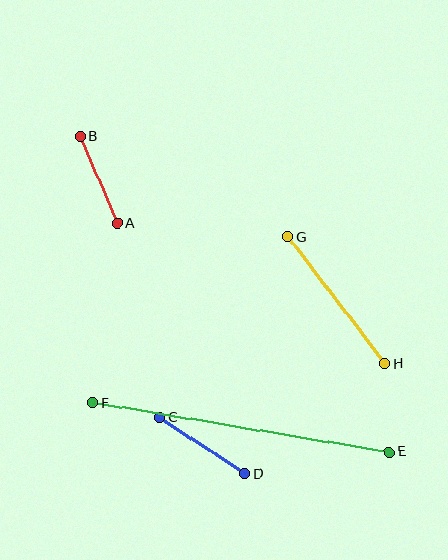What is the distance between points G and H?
The distance is approximately 159 pixels.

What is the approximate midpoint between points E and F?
The midpoint is at approximately (241, 427) pixels.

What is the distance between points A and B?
The distance is approximately 94 pixels.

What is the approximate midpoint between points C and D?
The midpoint is at approximately (202, 445) pixels.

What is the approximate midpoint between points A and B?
The midpoint is at approximately (99, 180) pixels.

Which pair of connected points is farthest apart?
Points E and F are farthest apart.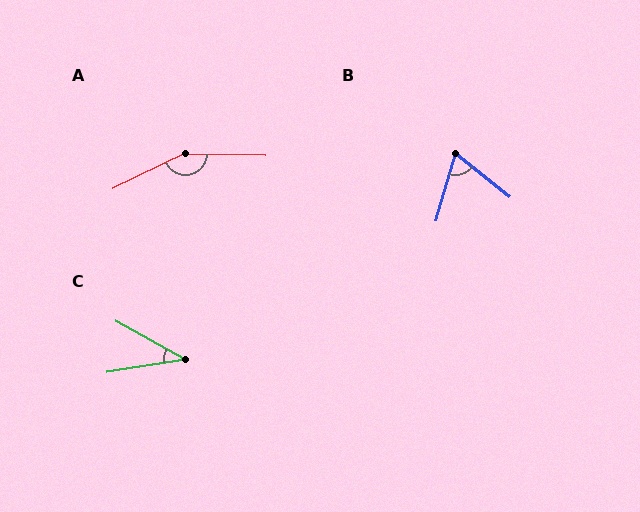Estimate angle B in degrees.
Approximately 68 degrees.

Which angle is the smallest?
C, at approximately 38 degrees.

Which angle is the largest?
A, at approximately 153 degrees.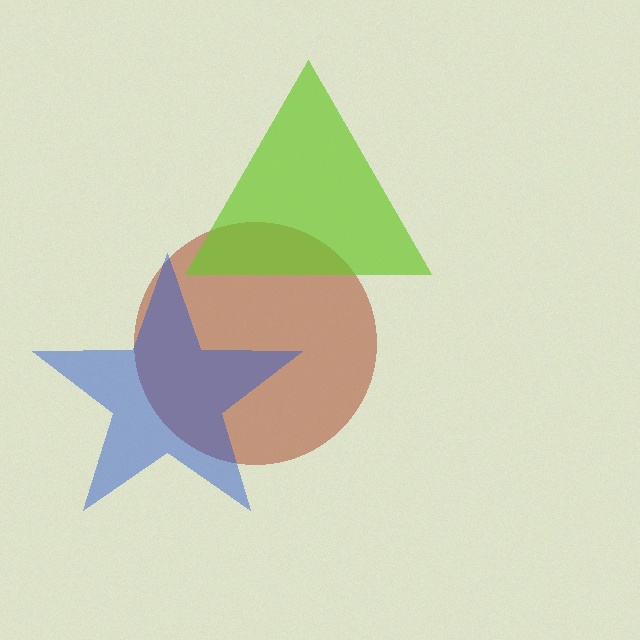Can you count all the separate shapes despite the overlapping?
Yes, there are 3 separate shapes.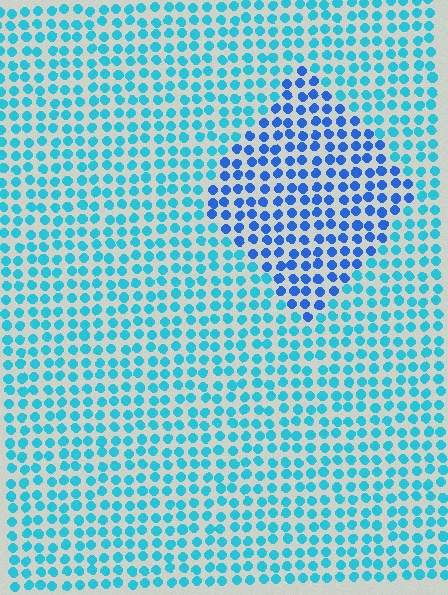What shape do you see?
I see a diamond.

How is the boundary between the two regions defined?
The boundary is defined purely by a slight shift in hue (about 32 degrees). Spacing, size, and orientation are identical on both sides.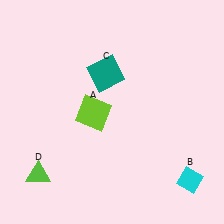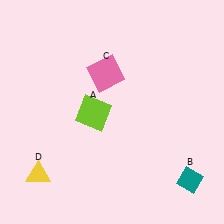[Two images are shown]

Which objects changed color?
B changed from cyan to teal. C changed from teal to pink. D changed from lime to yellow.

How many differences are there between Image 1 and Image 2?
There are 3 differences between the two images.